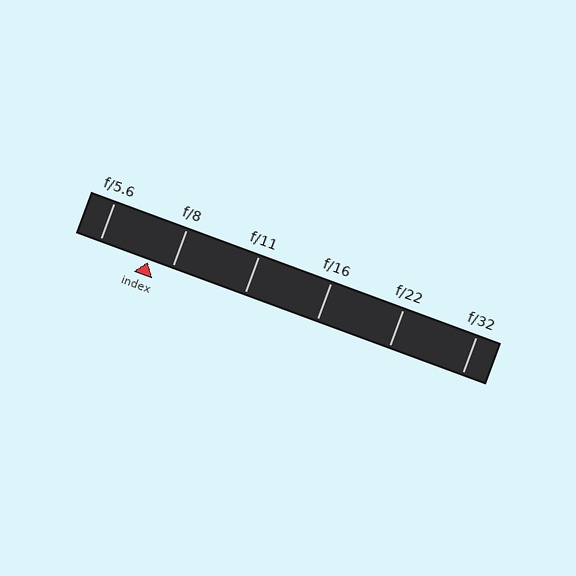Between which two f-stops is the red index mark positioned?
The index mark is between f/5.6 and f/8.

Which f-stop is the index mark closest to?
The index mark is closest to f/8.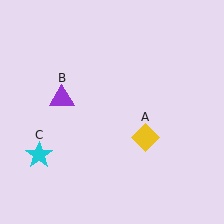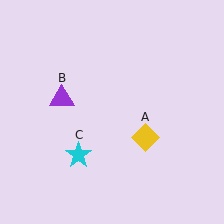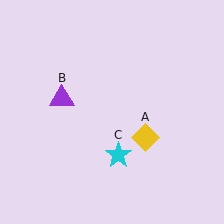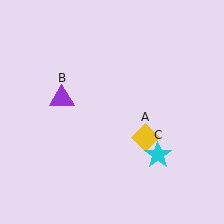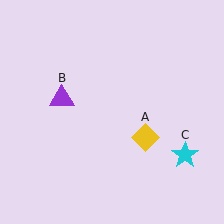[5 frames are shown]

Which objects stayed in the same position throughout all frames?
Yellow diamond (object A) and purple triangle (object B) remained stationary.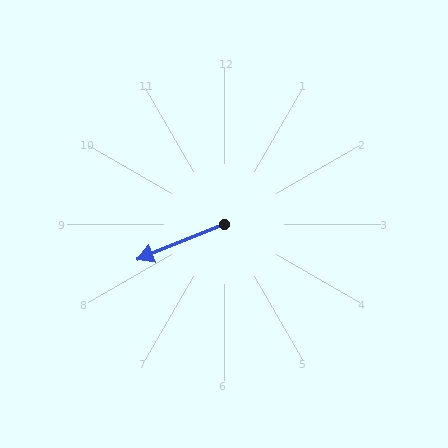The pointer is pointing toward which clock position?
Roughly 8 o'clock.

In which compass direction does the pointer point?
West.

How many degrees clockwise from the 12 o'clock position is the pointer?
Approximately 248 degrees.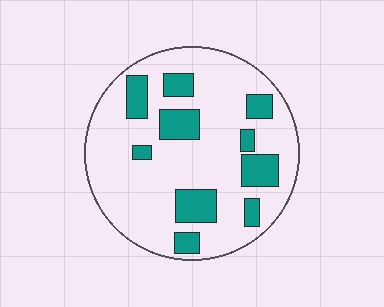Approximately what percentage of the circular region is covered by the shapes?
Approximately 20%.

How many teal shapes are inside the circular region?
10.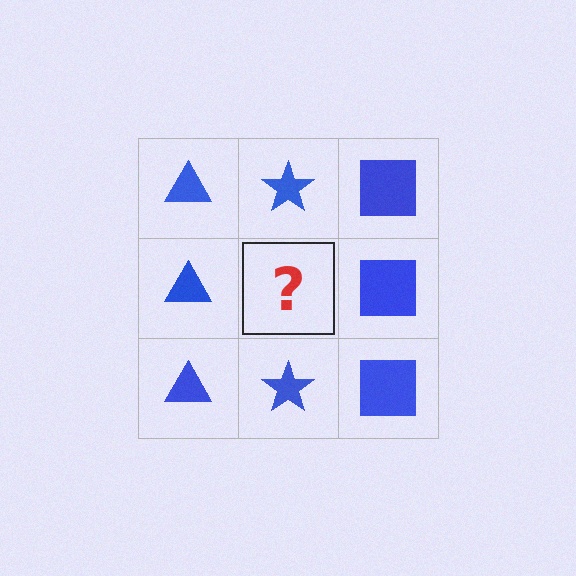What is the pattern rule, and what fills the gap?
The rule is that each column has a consistent shape. The gap should be filled with a blue star.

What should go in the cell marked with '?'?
The missing cell should contain a blue star.